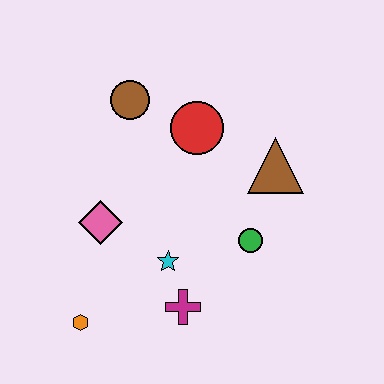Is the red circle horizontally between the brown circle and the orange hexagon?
No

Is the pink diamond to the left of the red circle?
Yes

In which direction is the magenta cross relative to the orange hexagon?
The magenta cross is to the right of the orange hexagon.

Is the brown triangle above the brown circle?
No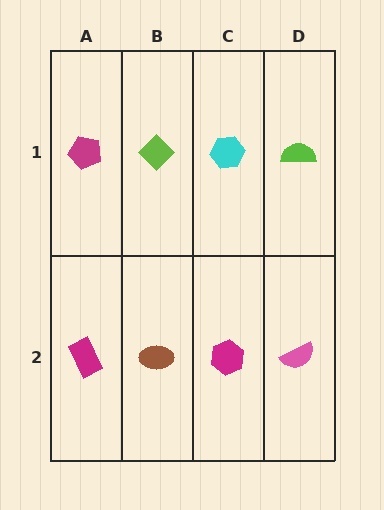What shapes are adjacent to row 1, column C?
A magenta hexagon (row 2, column C), a lime diamond (row 1, column B), a lime semicircle (row 1, column D).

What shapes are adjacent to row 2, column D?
A lime semicircle (row 1, column D), a magenta hexagon (row 2, column C).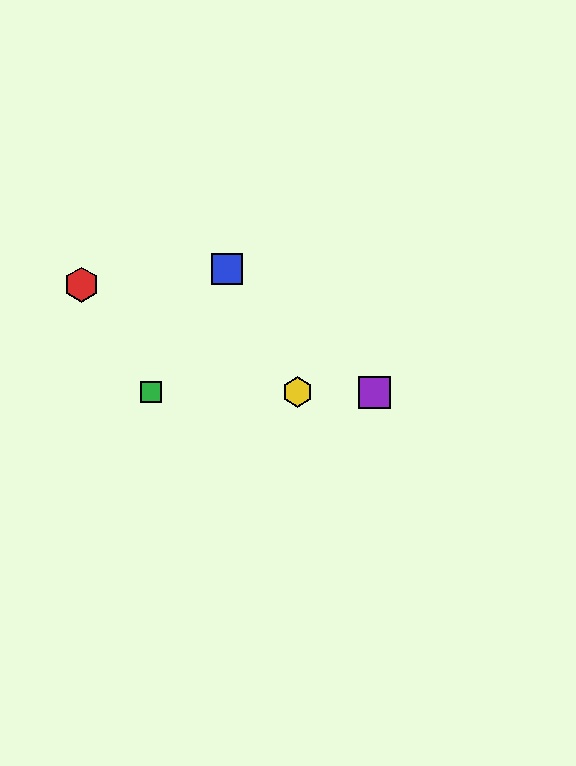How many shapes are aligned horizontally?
3 shapes (the green square, the yellow hexagon, the purple square) are aligned horizontally.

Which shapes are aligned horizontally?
The green square, the yellow hexagon, the purple square are aligned horizontally.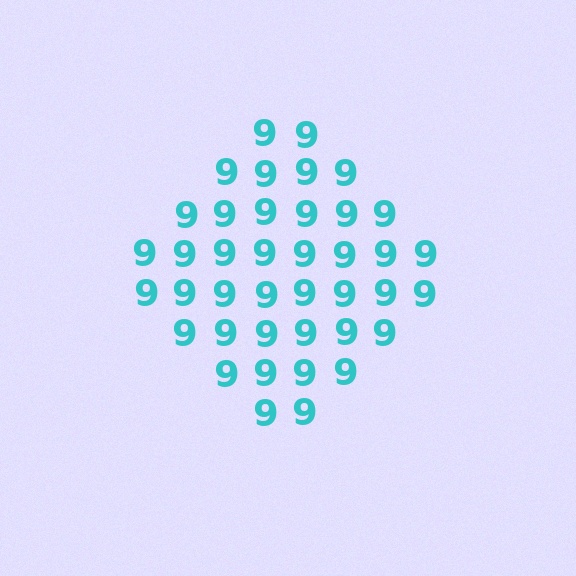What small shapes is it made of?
It is made of small digit 9's.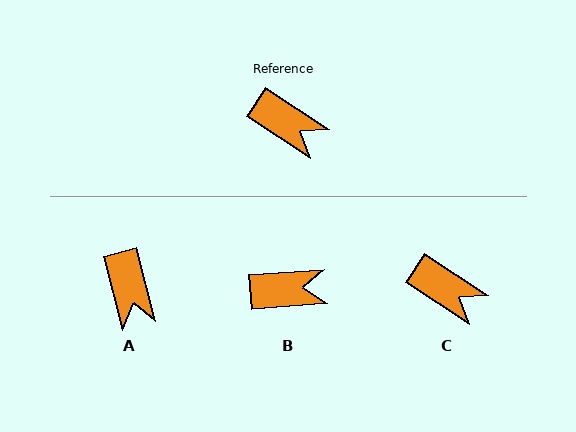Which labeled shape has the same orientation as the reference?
C.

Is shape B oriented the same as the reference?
No, it is off by about 37 degrees.